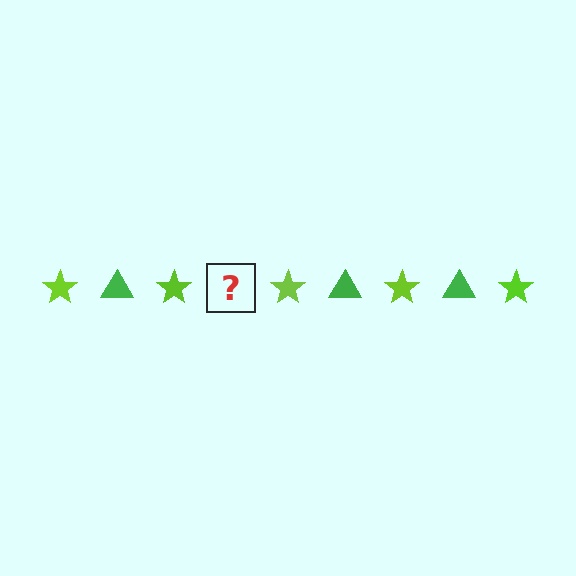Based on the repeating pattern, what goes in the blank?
The blank should be a green triangle.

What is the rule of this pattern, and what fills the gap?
The rule is that the pattern alternates between lime star and green triangle. The gap should be filled with a green triangle.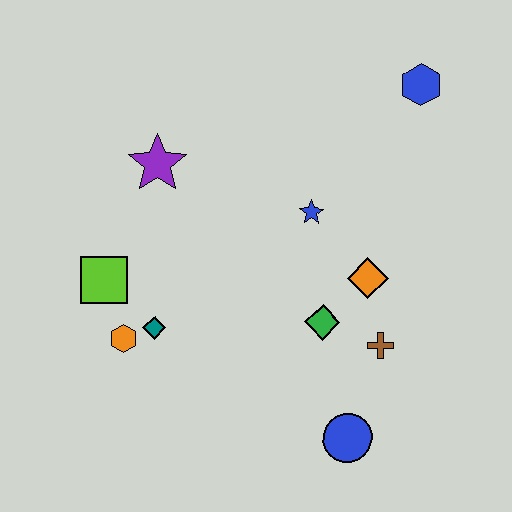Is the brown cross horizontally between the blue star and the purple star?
No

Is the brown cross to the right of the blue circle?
Yes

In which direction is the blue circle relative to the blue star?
The blue circle is below the blue star.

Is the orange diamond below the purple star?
Yes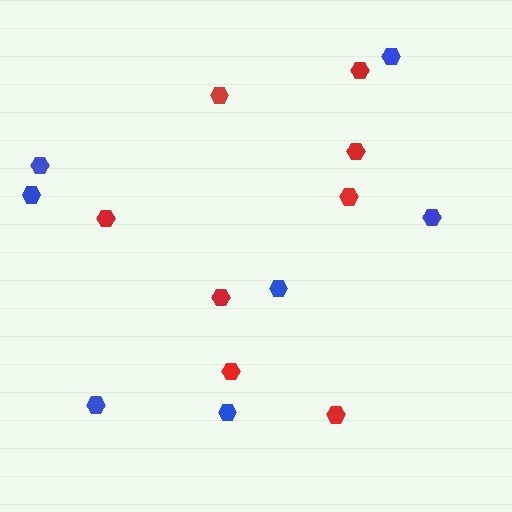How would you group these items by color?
There are 2 groups: one group of red hexagons (8) and one group of blue hexagons (7).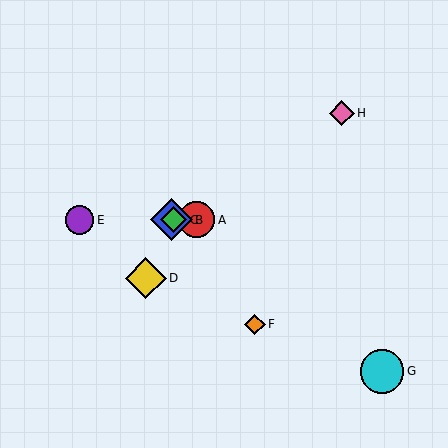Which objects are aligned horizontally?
Objects A, B, C, E are aligned horizontally.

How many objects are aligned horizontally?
4 objects (A, B, C, E) are aligned horizontally.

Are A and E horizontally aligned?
Yes, both are at y≈220.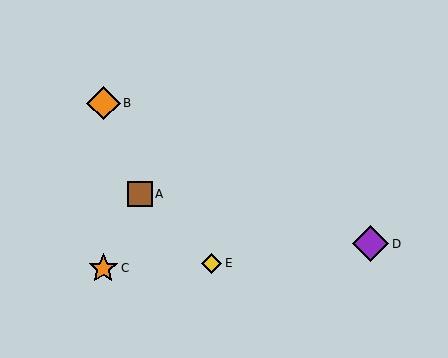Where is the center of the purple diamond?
The center of the purple diamond is at (371, 244).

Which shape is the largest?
The purple diamond (labeled D) is the largest.